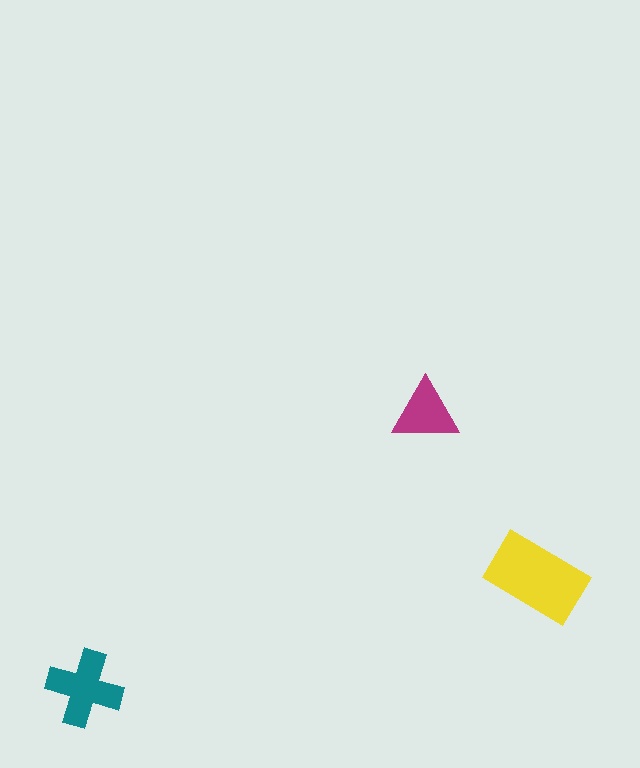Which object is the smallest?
The magenta triangle.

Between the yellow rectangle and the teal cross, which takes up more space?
The yellow rectangle.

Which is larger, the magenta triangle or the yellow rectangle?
The yellow rectangle.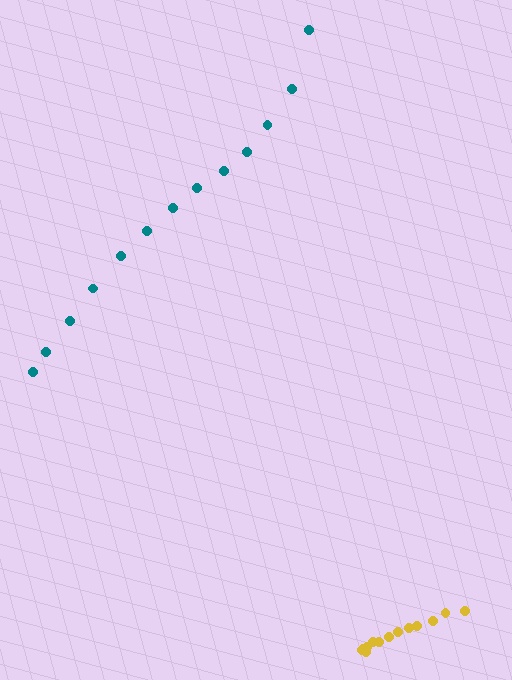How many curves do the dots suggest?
There are 2 distinct paths.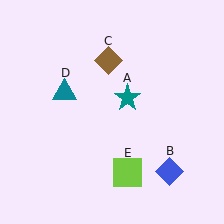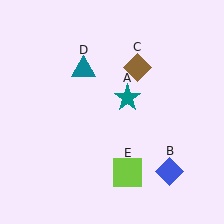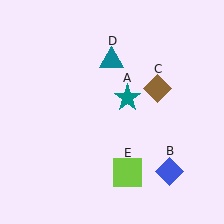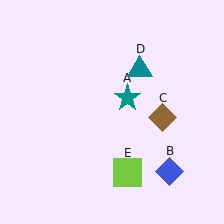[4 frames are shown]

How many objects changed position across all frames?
2 objects changed position: brown diamond (object C), teal triangle (object D).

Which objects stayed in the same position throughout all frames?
Teal star (object A) and blue diamond (object B) and lime square (object E) remained stationary.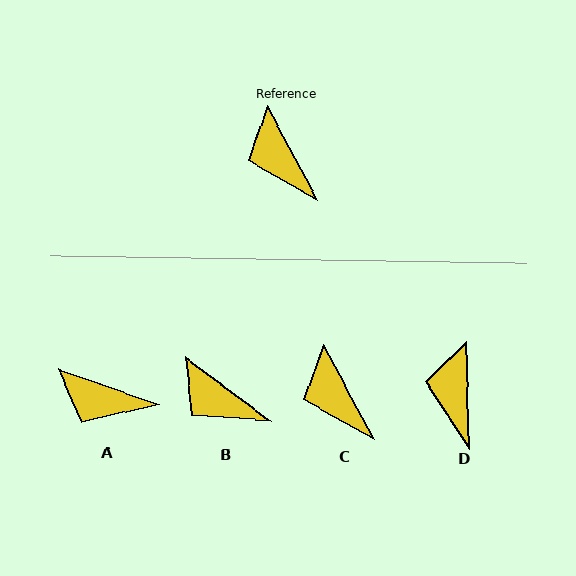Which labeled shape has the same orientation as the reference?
C.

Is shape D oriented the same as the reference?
No, it is off by about 27 degrees.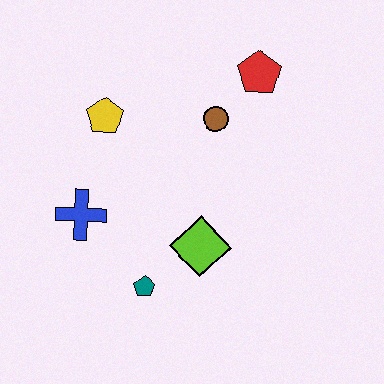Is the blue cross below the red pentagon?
Yes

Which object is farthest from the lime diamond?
The red pentagon is farthest from the lime diamond.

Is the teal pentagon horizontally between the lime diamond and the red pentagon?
No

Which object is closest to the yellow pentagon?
The blue cross is closest to the yellow pentagon.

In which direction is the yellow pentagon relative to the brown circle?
The yellow pentagon is to the left of the brown circle.